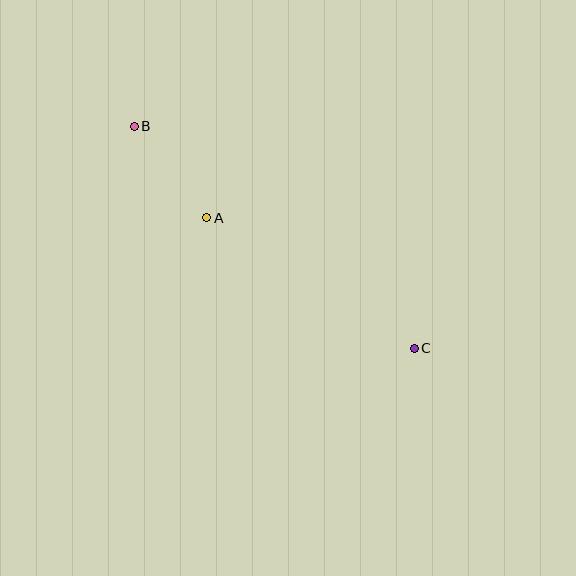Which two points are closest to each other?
Points A and B are closest to each other.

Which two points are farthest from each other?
Points B and C are farthest from each other.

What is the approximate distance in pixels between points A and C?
The distance between A and C is approximately 245 pixels.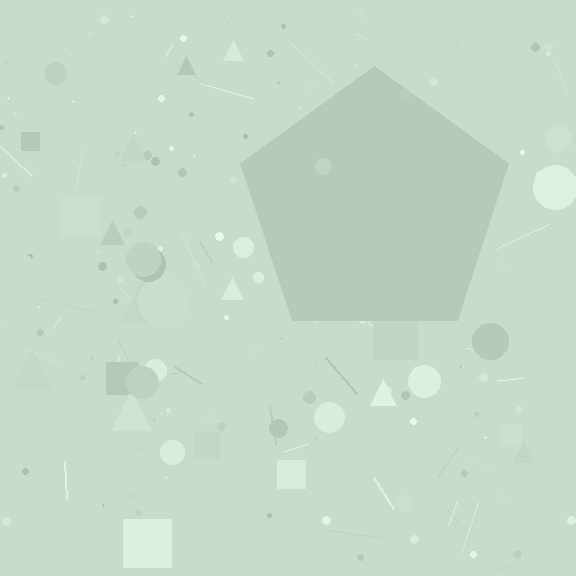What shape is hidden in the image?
A pentagon is hidden in the image.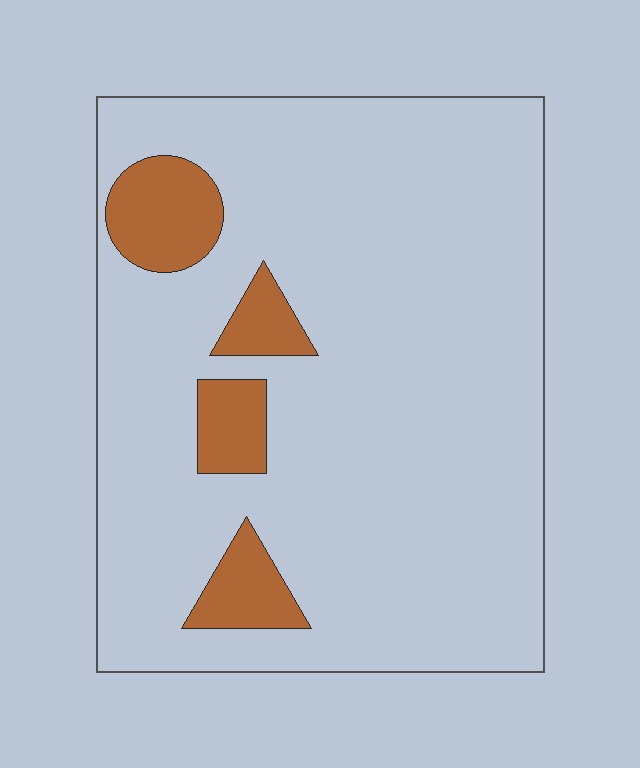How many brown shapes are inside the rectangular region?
4.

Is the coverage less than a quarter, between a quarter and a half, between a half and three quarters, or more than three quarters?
Less than a quarter.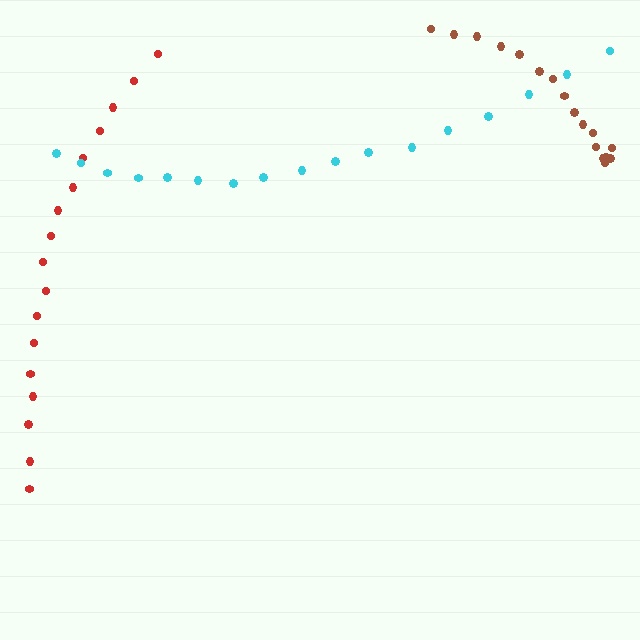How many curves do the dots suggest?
There are 3 distinct paths.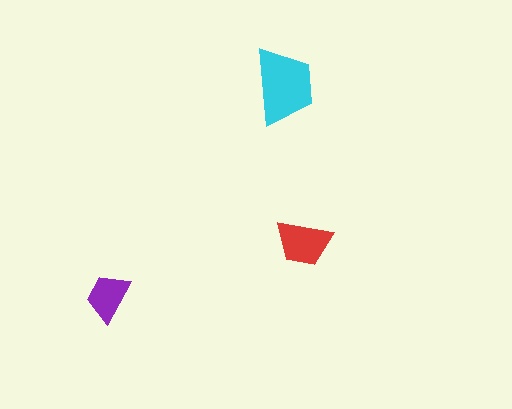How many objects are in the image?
There are 3 objects in the image.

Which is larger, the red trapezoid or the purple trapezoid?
The red one.